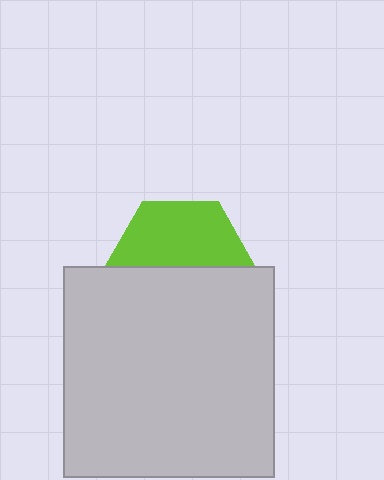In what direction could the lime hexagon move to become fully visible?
The lime hexagon could move up. That would shift it out from behind the light gray square entirely.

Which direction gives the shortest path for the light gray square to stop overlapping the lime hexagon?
Moving down gives the shortest separation.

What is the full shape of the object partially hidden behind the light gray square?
The partially hidden object is a lime hexagon.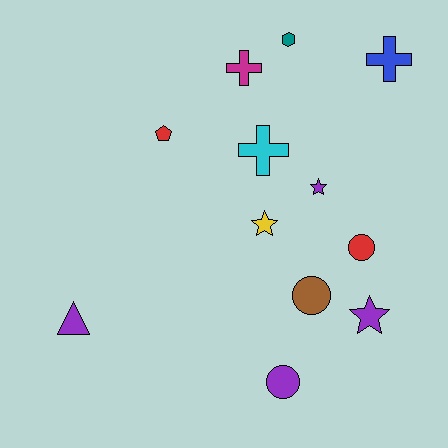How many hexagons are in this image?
There is 1 hexagon.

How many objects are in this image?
There are 12 objects.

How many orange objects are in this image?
There are no orange objects.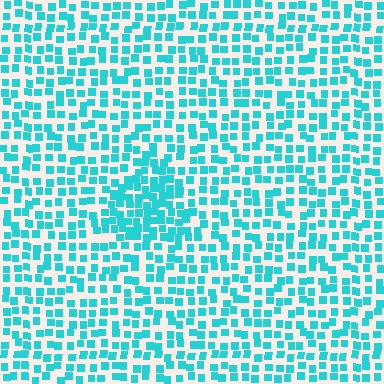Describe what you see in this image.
The image contains small cyan elements arranged at two different densities. A triangle-shaped region is visible where the elements are more densely packed than the surrounding area.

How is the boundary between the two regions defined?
The boundary is defined by a change in element density (approximately 1.7x ratio). All elements are the same color, size, and shape.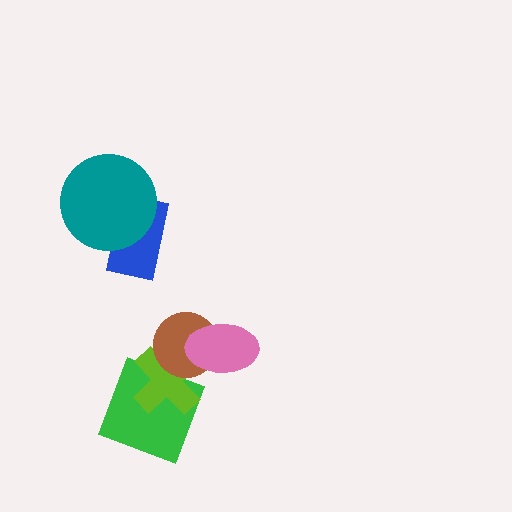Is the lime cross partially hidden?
Yes, it is partially covered by another shape.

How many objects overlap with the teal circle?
1 object overlaps with the teal circle.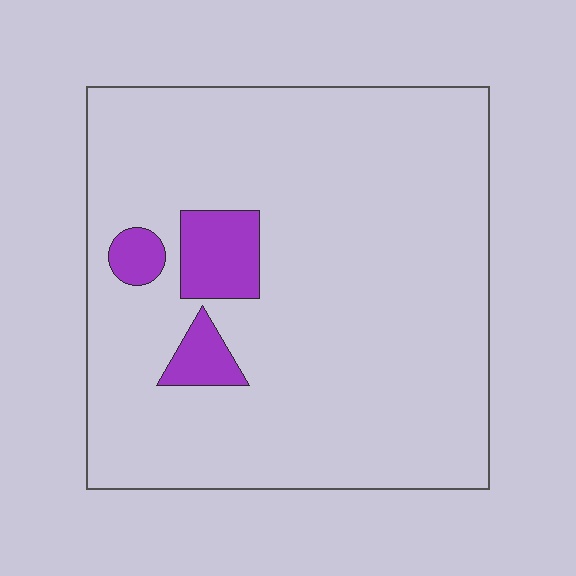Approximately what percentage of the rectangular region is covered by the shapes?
Approximately 10%.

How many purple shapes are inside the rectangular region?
3.